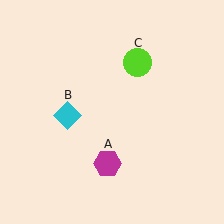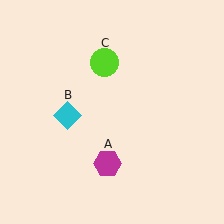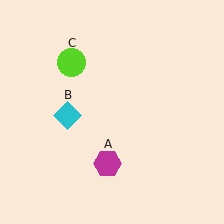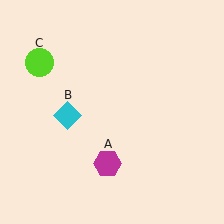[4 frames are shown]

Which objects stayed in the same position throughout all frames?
Magenta hexagon (object A) and cyan diamond (object B) remained stationary.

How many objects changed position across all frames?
1 object changed position: lime circle (object C).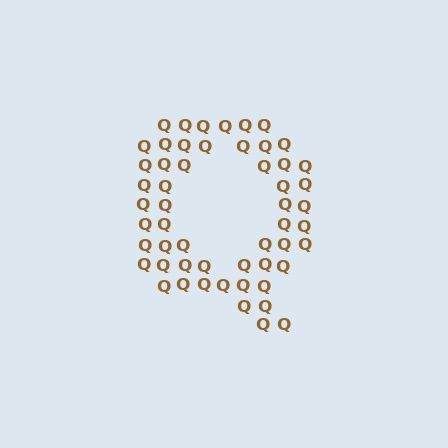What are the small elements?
The small elements are letter Q's.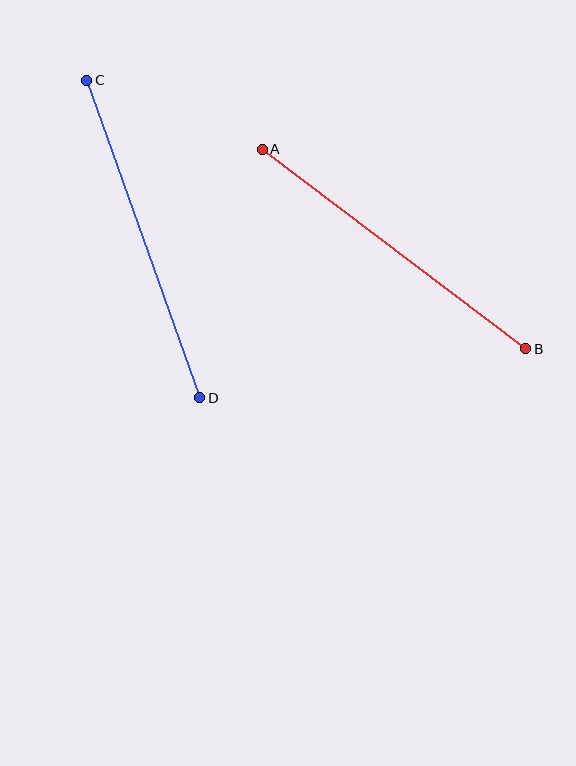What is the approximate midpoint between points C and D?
The midpoint is at approximately (143, 239) pixels.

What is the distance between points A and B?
The distance is approximately 330 pixels.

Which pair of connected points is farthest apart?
Points C and D are farthest apart.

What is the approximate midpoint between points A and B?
The midpoint is at approximately (394, 249) pixels.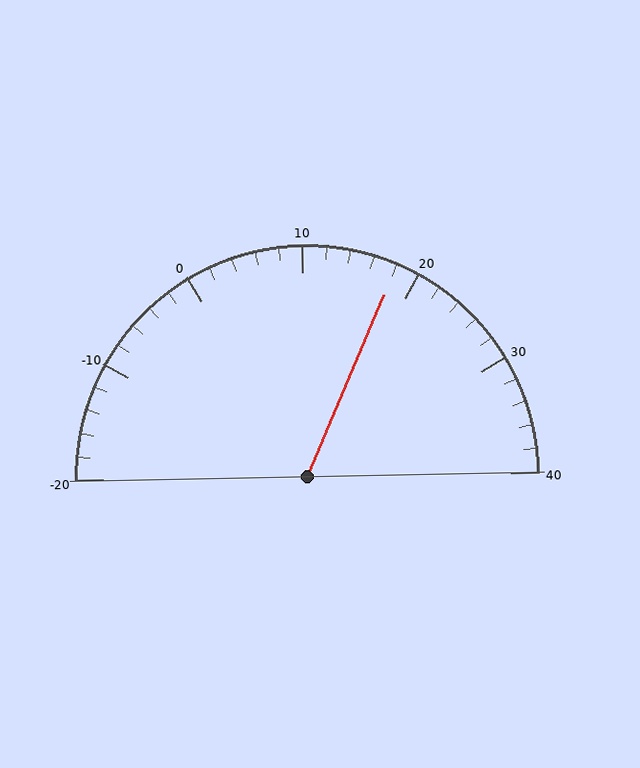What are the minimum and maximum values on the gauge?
The gauge ranges from -20 to 40.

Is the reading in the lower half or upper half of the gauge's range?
The reading is in the upper half of the range (-20 to 40).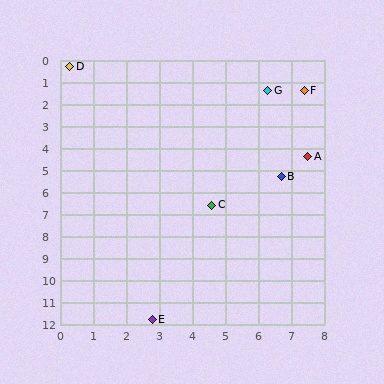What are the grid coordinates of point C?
Point C is at approximately (4.6, 6.6).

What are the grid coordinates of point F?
Point F is at approximately (7.4, 1.4).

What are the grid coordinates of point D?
Point D is at approximately (0.3, 0.3).